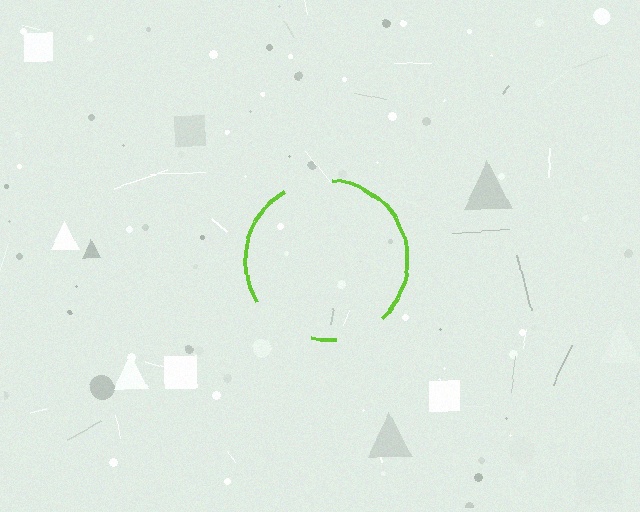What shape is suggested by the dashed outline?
The dashed outline suggests a circle.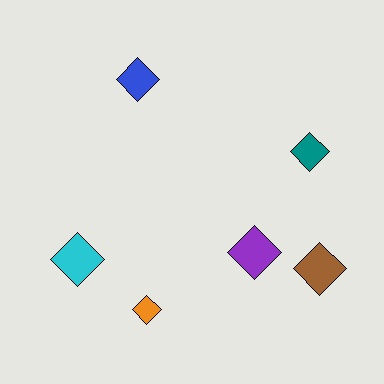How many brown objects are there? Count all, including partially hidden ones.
There is 1 brown object.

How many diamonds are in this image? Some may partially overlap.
There are 6 diamonds.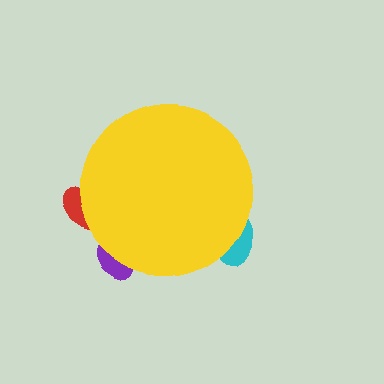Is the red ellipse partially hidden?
Yes, the red ellipse is partially hidden behind the yellow circle.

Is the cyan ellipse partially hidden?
Yes, the cyan ellipse is partially hidden behind the yellow circle.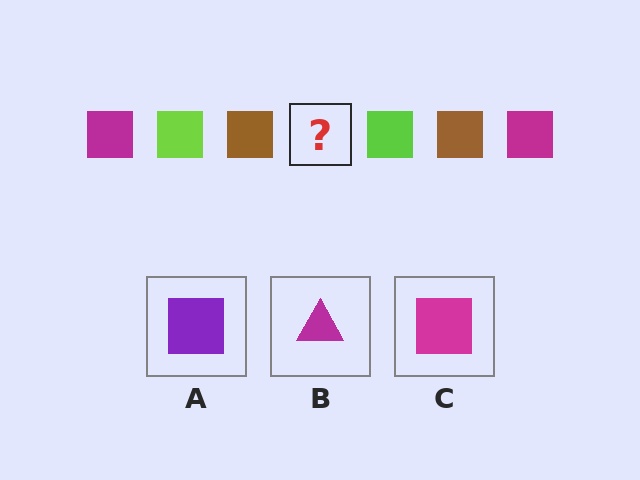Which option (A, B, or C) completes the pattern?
C.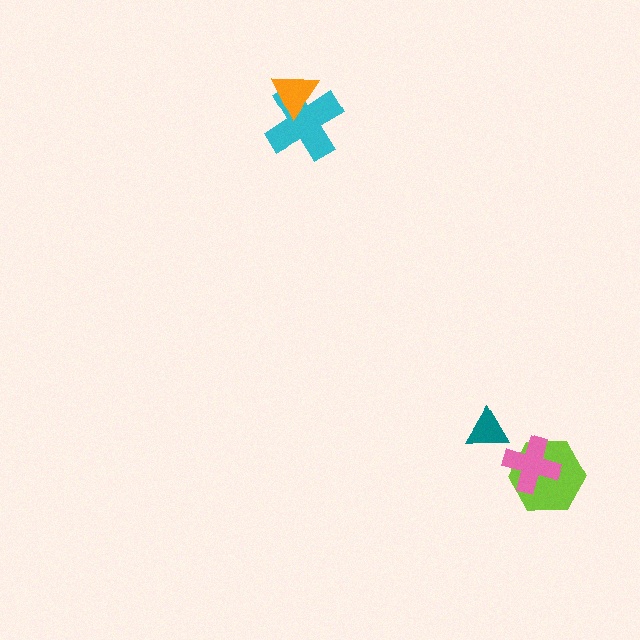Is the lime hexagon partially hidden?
Yes, it is partially covered by another shape.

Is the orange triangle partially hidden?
No, no other shape covers it.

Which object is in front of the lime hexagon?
The pink cross is in front of the lime hexagon.